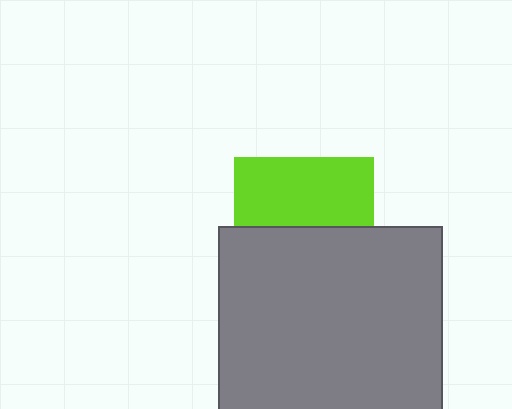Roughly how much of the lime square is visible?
About half of it is visible (roughly 49%).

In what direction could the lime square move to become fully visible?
The lime square could move up. That would shift it out from behind the gray square entirely.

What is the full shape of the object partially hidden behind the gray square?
The partially hidden object is a lime square.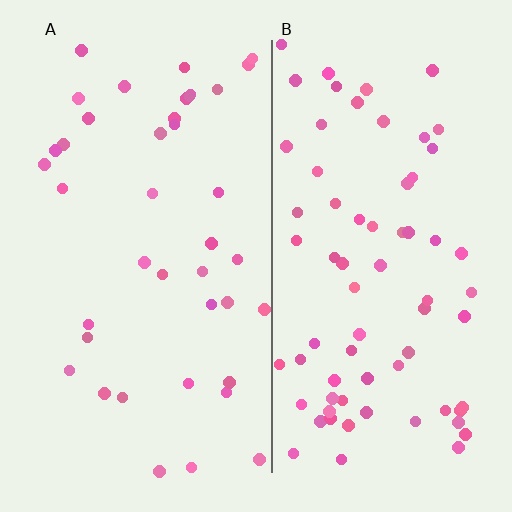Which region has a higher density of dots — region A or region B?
B (the right).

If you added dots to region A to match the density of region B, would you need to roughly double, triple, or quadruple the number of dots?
Approximately double.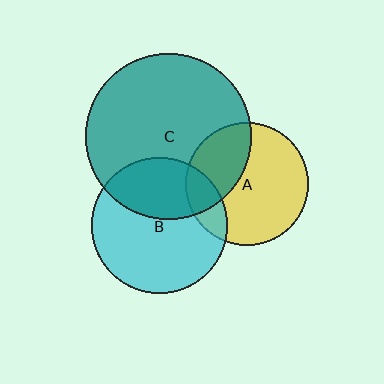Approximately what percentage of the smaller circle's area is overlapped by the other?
Approximately 15%.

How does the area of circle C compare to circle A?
Approximately 1.8 times.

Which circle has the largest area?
Circle C (teal).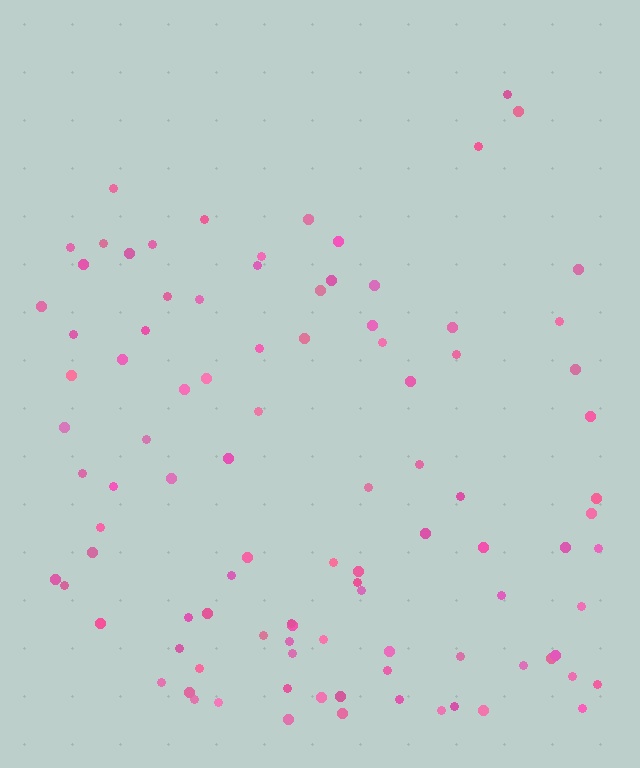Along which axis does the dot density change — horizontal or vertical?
Vertical.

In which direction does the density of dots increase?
From top to bottom, with the bottom side densest.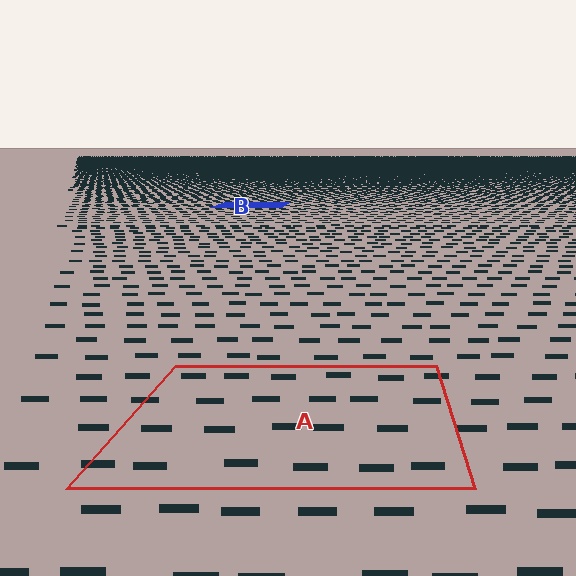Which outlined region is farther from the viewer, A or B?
Region B is farther from the viewer — the texture elements inside it appear smaller and more densely packed.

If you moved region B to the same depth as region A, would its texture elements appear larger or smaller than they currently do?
They would appear larger. At a closer depth, the same texture elements are projected at a bigger on-screen size.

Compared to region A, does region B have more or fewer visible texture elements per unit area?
Region B has more texture elements per unit area — they are packed more densely because it is farther away.